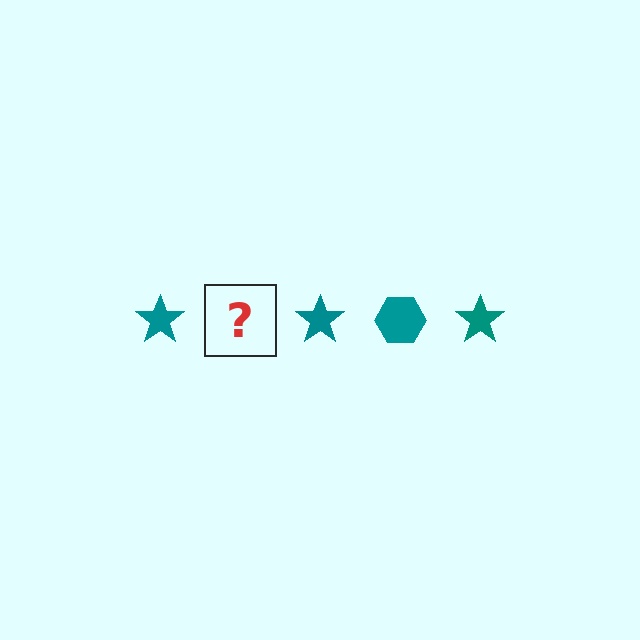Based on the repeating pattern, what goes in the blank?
The blank should be a teal hexagon.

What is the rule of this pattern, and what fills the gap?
The rule is that the pattern cycles through star, hexagon shapes in teal. The gap should be filled with a teal hexagon.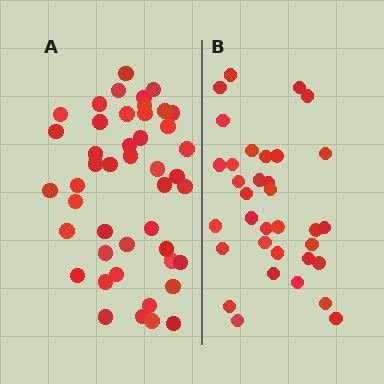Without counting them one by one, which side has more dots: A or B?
Region A (the left region) has more dots.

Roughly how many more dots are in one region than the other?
Region A has roughly 12 or so more dots than region B.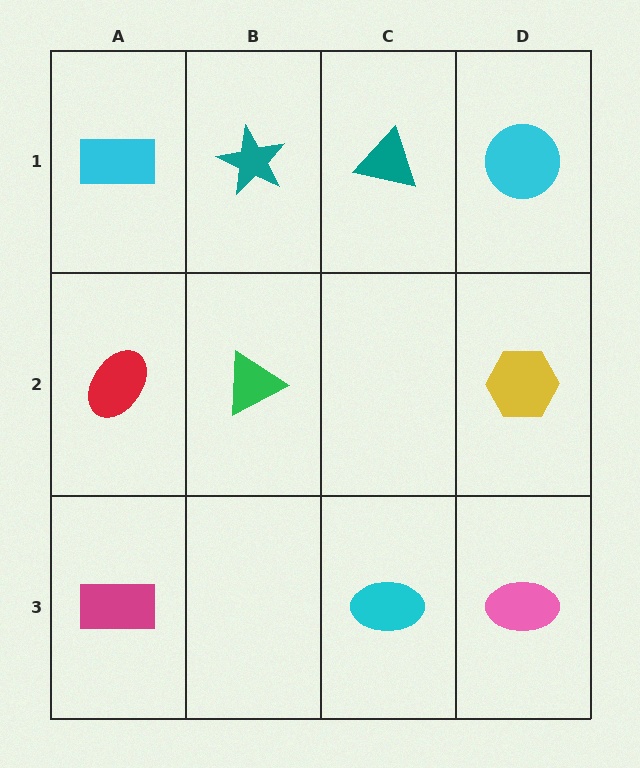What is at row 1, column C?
A teal triangle.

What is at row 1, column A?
A cyan rectangle.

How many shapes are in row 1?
4 shapes.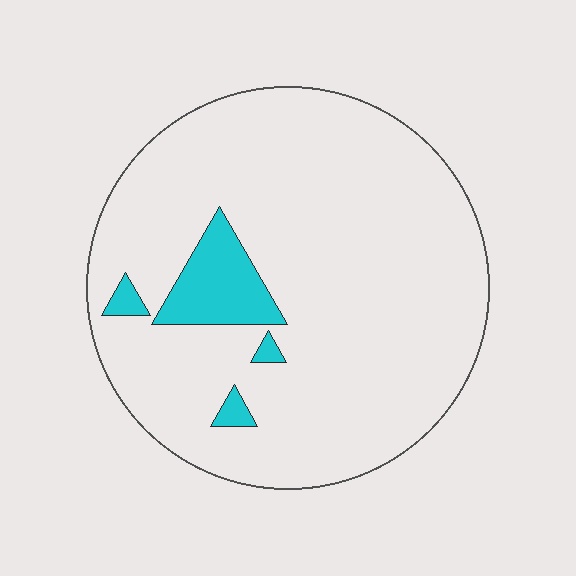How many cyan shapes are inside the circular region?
4.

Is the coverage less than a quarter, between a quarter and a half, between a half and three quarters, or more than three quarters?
Less than a quarter.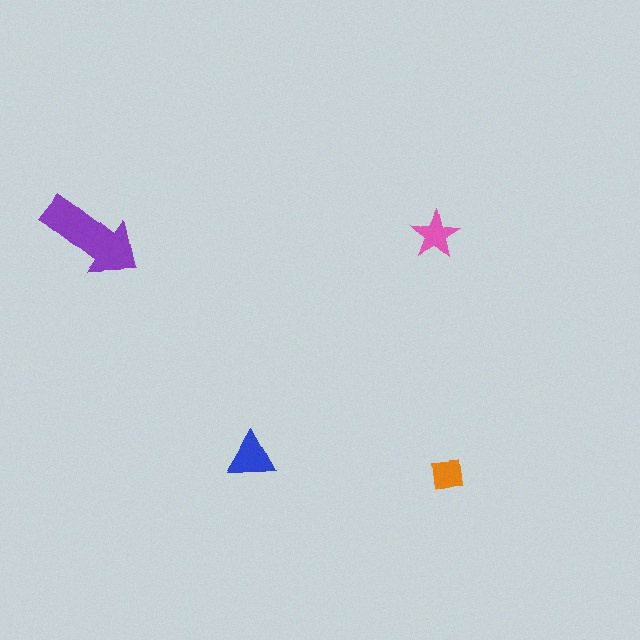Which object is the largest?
The purple arrow.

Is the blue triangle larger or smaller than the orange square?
Larger.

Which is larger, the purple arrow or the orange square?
The purple arrow.